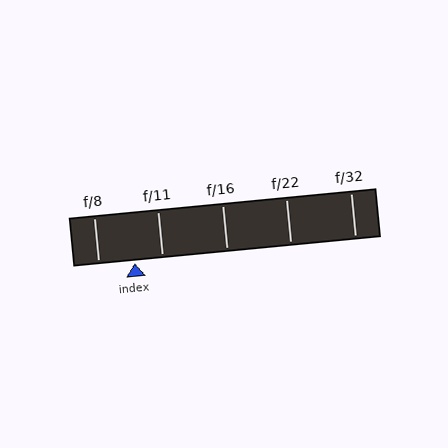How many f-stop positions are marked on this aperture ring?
There are 5 f-stop positions marked.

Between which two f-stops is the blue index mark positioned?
The index mark is between f/8 and f/11.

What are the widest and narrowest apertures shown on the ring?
The widest aperture shown is f/8 and the narrowest is f/32.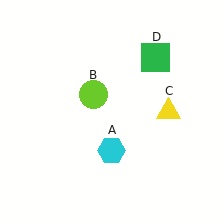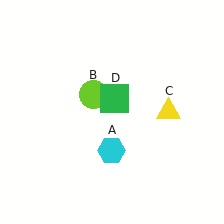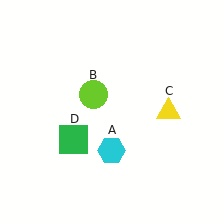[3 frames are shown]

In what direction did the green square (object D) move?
The green square (object D) moved down and to the left.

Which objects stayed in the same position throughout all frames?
Cyan hexagon (object A) and lime circle (object B) and yellow triangle (object C) remained stationary.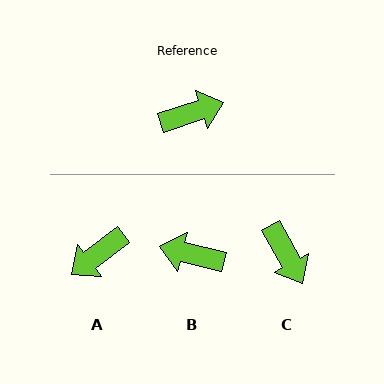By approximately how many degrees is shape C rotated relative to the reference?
Approximately 78 degrees clockwise.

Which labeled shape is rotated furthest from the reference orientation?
A, about 160 degrees away.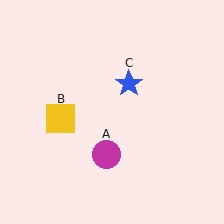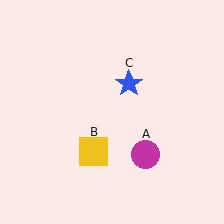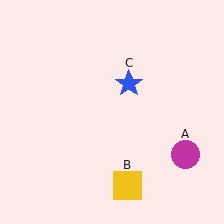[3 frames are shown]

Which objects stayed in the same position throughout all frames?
Blue star (object C) remained stationary.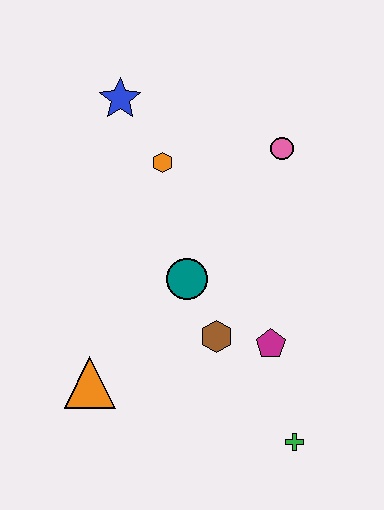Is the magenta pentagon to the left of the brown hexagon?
No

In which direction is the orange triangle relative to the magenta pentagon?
The orange triangle is to the left of the magenta pentagon.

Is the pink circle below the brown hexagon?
No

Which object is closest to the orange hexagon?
The blue star is closest to the orange hexagon.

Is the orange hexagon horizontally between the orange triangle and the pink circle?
Yes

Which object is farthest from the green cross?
The blue star is farthest from the green cross.